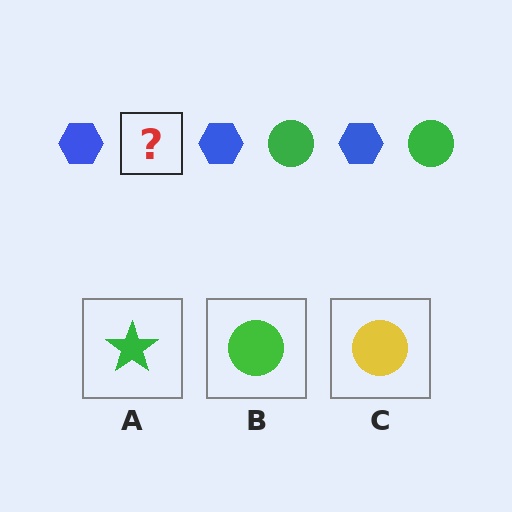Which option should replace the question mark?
Option B.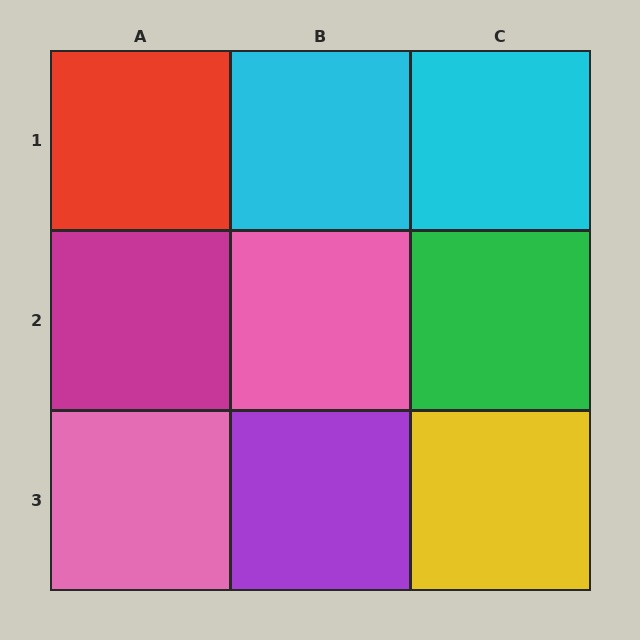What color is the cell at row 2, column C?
Green.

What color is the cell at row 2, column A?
Magenta.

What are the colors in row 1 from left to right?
Red, cyan, cyan.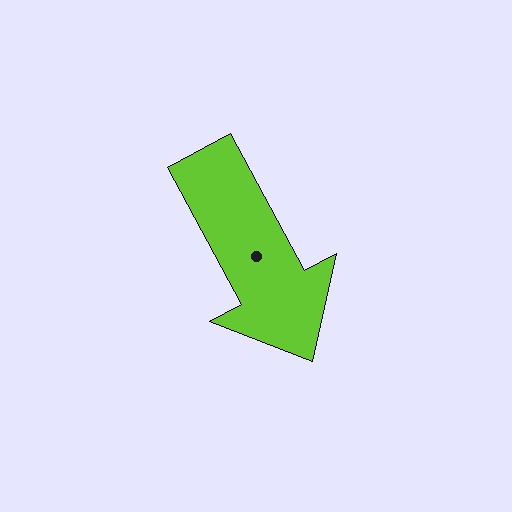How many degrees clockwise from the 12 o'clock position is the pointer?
Approximately 152 degrees.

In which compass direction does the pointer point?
Southeast.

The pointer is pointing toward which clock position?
Roughly 5 o'clock.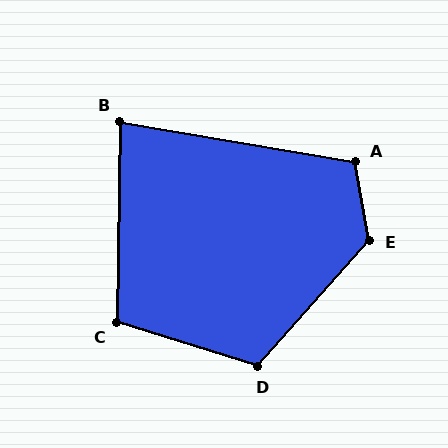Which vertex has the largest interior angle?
E, at approximately 129 degrees.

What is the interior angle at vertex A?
Approximately 109 degrees (obtuse).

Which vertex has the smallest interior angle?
B, at approximately 81 degrees.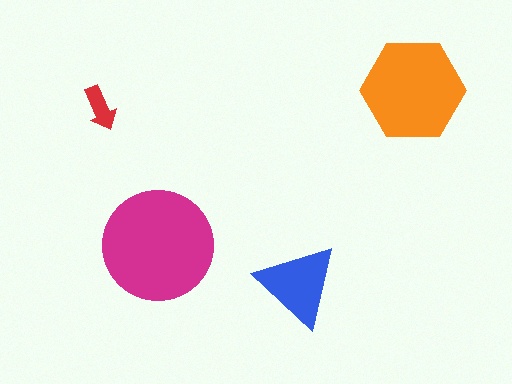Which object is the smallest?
The red arrow.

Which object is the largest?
The magenta circle.